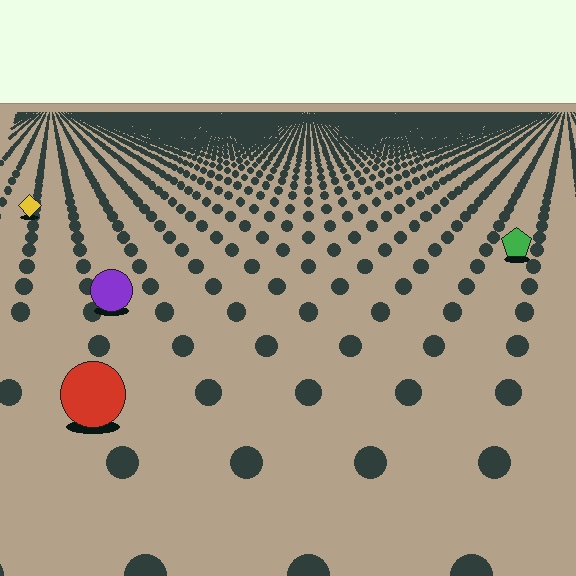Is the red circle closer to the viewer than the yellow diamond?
Yes. The red circle is closer — you can tell from the texture gradient: the ground texture is coarser near it.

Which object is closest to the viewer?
The red circle is closest. The texture marks near it are larger and more spread out.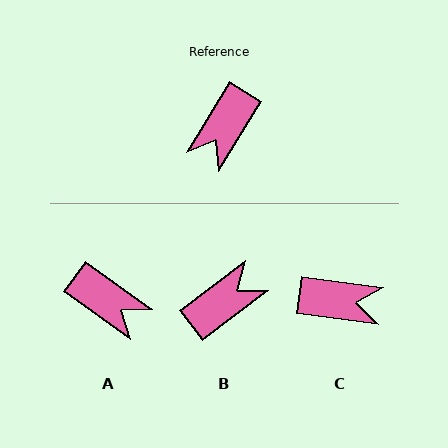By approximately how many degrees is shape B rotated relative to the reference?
Approximately 158 degrees counter-clockwise.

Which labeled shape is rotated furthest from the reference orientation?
B, about 158 degrees away.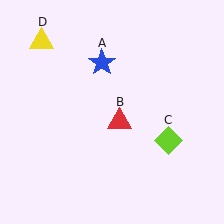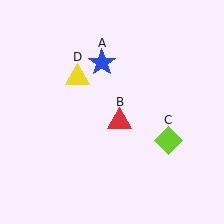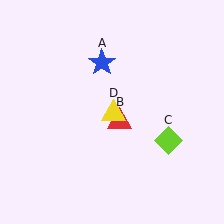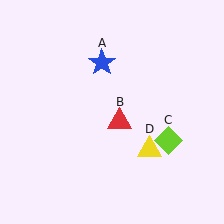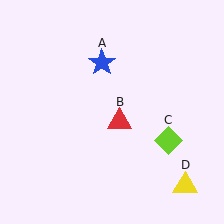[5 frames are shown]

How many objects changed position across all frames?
1 object changed position: yellow triangle (object D).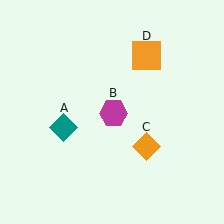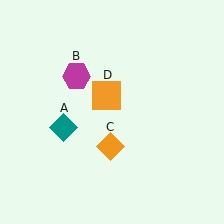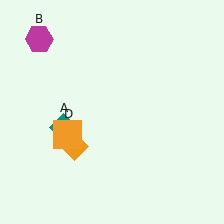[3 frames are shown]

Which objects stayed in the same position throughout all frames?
Teal diamond (object A) remained stationary.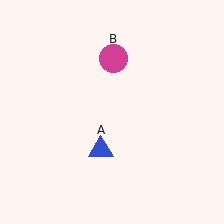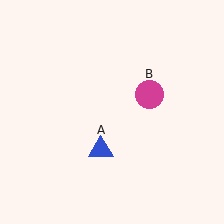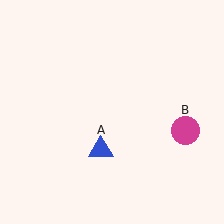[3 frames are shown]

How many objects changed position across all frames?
1 object changed position: magenta circle (object B).